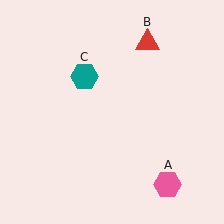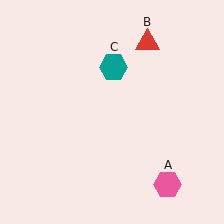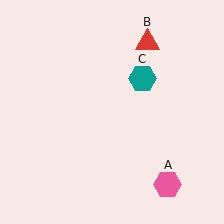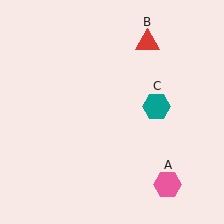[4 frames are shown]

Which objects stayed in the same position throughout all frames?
Pink hexagon (object A) and red triangle (object B) remained stationary.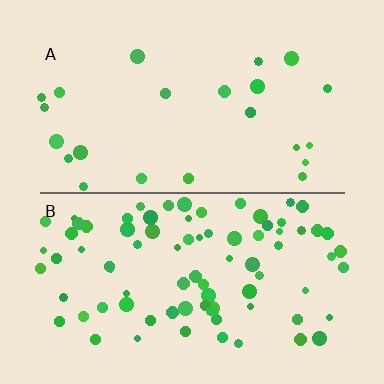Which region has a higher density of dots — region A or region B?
B (the bottom).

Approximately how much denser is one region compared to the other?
Approximately 3.5× — region B over region A.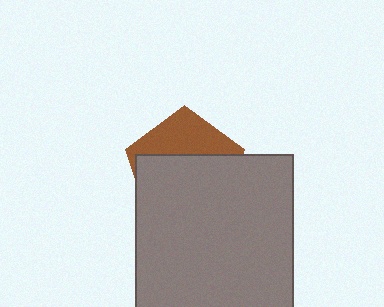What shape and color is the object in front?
The object in front is a gray square.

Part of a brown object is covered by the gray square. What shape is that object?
It is a pentagon.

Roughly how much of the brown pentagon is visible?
A small part of it is visible (roughly 34%).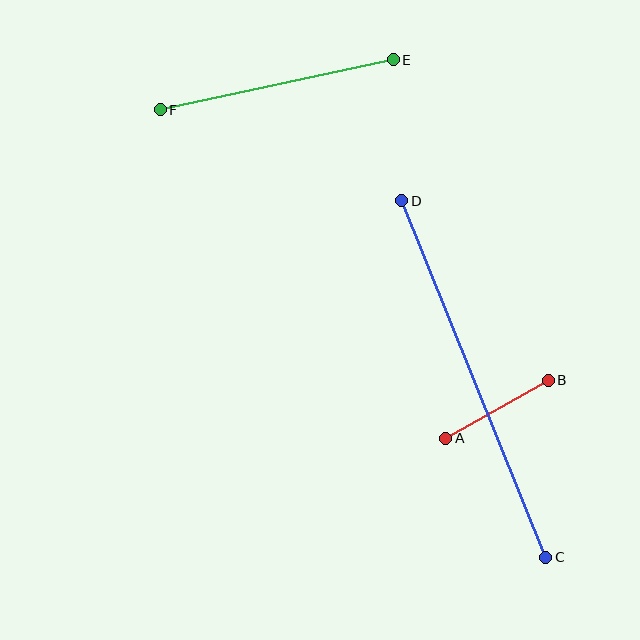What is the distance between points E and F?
The distance is approximately 238 pixels.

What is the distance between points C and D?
The distance is approximately 384 pixels.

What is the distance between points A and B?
The distance is approximately 118 pixels.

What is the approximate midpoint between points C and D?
The midpoint is at approximately (474, 379) pixels.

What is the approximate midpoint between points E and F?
The midpoint is at approximately (277, 85) pixels.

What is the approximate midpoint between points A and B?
The midpoint is at approximately (497, 409) pixels.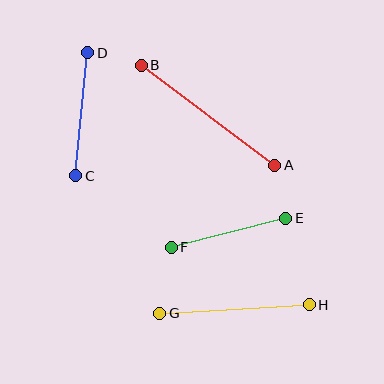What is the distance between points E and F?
The distance is approximately 118 pixels.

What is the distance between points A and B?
The distance is approximately 167 pixels.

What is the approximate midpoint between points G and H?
The midpoint is at approximately (234, 309) pixels.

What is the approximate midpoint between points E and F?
The midpoint is at approximately (229, 233) pixels.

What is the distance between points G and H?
The distance is approximately 150 pixels.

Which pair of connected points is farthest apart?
Points A and B are farthest apart.